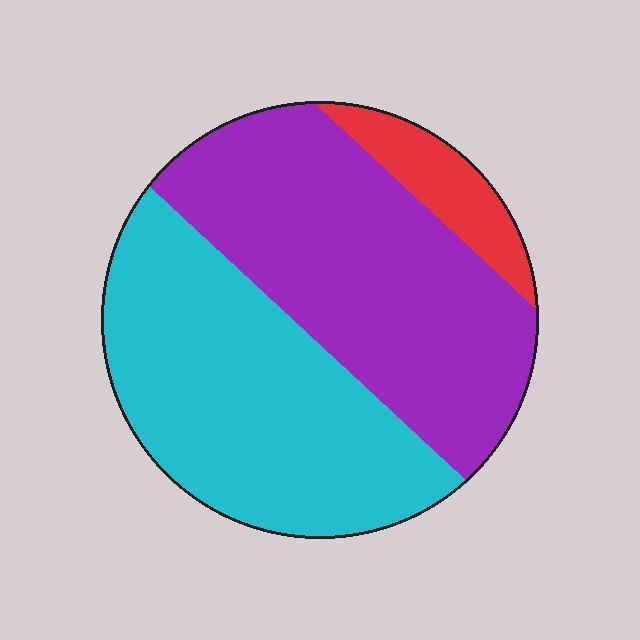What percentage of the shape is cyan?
Cyan takes up between a third and a half of the shape.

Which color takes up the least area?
Red, at roughly 10%.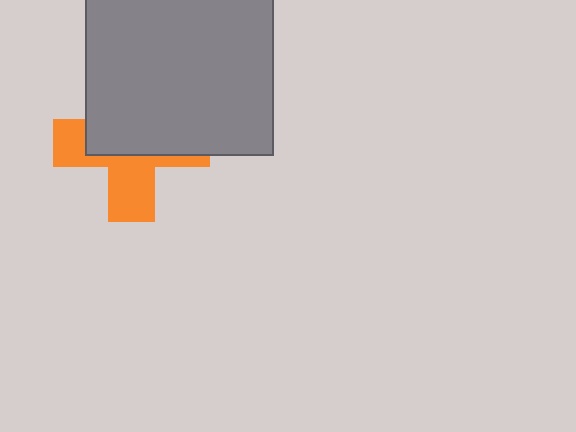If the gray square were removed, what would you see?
You would see the complete orange cross.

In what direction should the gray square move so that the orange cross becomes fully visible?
The gray square should move up. That is the shortest direction to clear the overlap and leave the orange cross fully visible.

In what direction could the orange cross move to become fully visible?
The orange cross could move down. That would shift it out from behind the gray square entirely.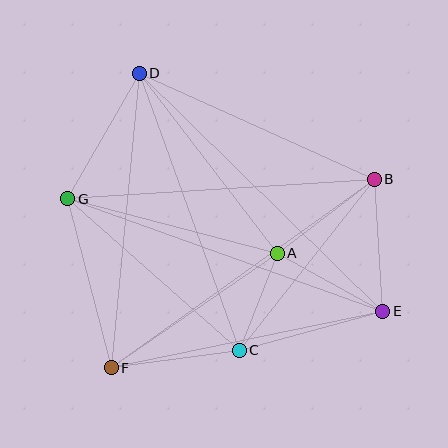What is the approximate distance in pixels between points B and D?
The distance between B and D is approximately 258 pixels.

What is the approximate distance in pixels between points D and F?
The distance between D and F is approximately 296 pixels.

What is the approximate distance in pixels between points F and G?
The distance between F and G is approximately 174 pixels.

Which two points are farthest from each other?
Points D and E are farthest from each other.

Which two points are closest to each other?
Points A and C are closest to each other.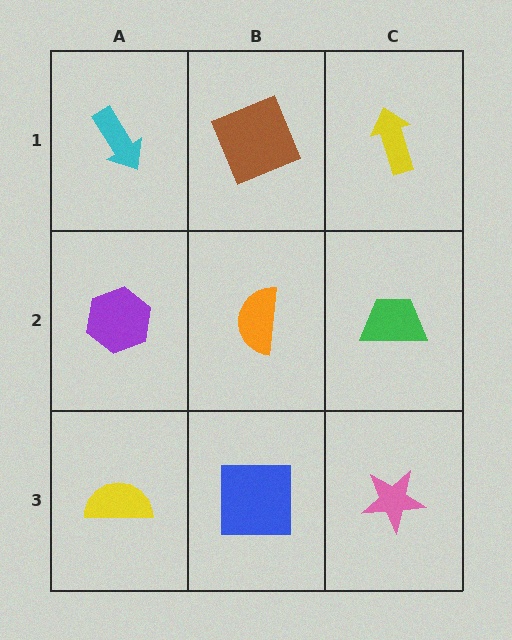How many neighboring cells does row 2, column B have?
4.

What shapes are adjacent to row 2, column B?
A brown square (row 1, column B), a blue square (row 3, column B), a purple hexagon (row 2, column A), a green trapezoid (row 2, column C).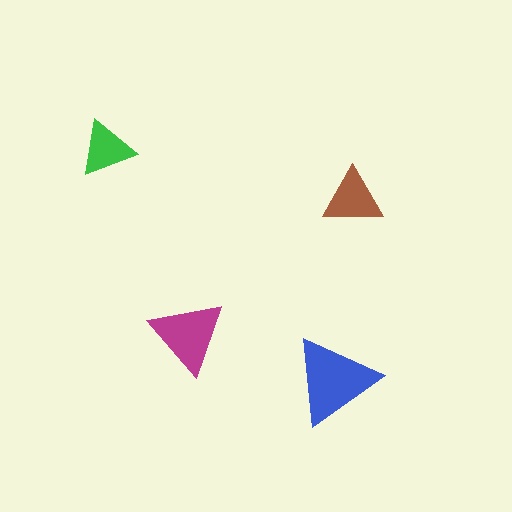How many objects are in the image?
There are 4 objects in the image.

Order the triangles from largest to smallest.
the blue one, the magenta one, the brown one, the green one.